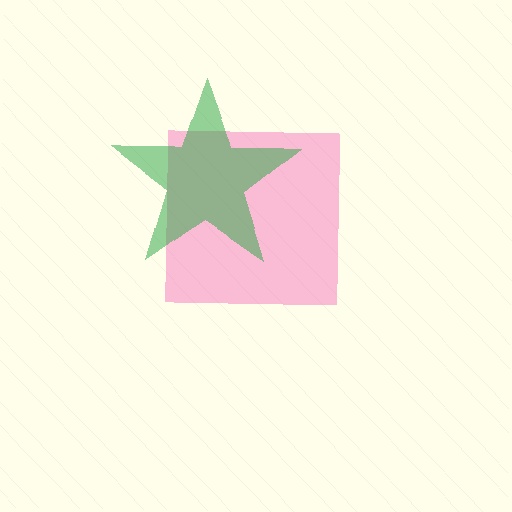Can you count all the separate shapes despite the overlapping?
Yes, there are 2 separate shapes.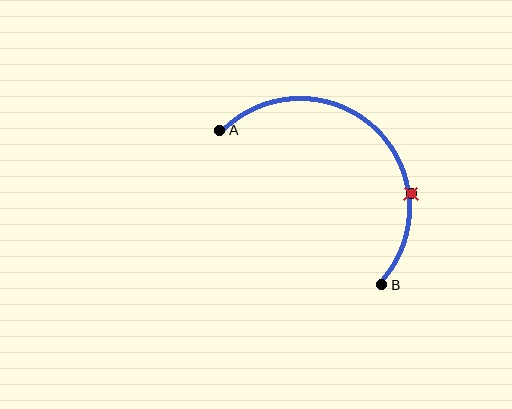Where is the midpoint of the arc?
The arc midpoint is the point on the curve farthest from the straight line joining A and B. It sits above and to the right of that line.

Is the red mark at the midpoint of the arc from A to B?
No. The red mark lies on the arc but is closer to endpoint B. The arc midpoint would be at the point on the curve equidistant along the arc from both A and B.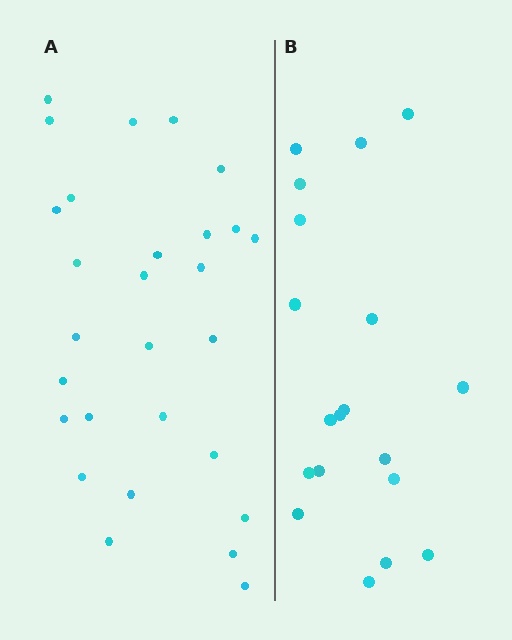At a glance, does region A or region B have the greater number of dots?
Region A (the left region) has more dots.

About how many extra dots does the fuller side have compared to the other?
Region A has roughly 8 or so more dots than region B.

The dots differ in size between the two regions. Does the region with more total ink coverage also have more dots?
No. Region B has more total ink coverage because its dots are larger, but region A actually contains more individual dots. Total area can be misleading — the number of items is what matters here.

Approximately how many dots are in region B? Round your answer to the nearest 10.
About 20 dots. (The exact count is 19, which rounds to 20.)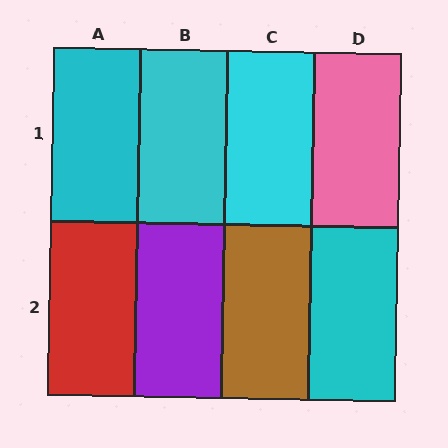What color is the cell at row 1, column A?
Cyan.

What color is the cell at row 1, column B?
Cyan.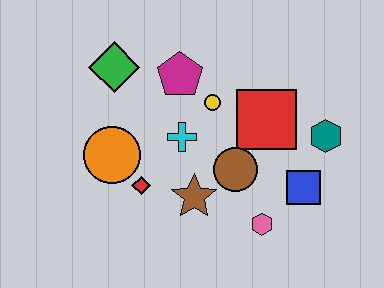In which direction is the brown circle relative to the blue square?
The brown circle is to the left of the blue square.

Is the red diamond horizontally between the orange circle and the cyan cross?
Yes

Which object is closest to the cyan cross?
The yellow circle is closest to the cyan cross.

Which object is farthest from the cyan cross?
The teal hexagon is farthest from the cyan cross.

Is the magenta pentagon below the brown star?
No